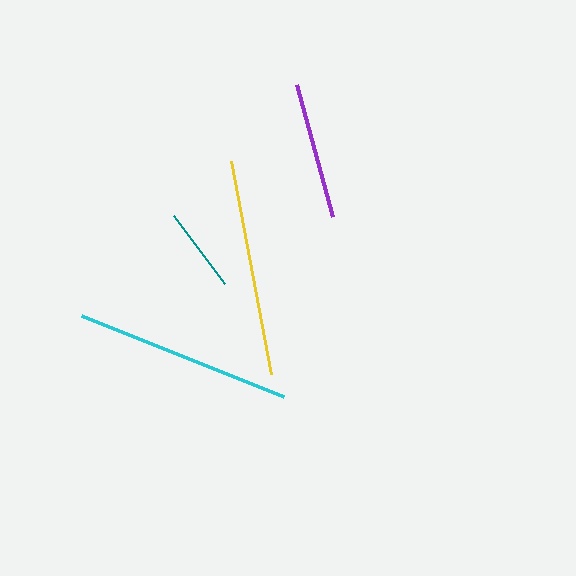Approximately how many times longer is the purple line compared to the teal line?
The purple line is approximately 1.6 times the length of the teal line.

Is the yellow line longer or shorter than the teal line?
The yellow line is longer than the teal line.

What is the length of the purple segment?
The purple segment is approximately 137 pixels long.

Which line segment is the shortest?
The teal line is the shortest at approximately 85 pixels.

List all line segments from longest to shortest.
From longest to shortest: cyan, yellow, purple, teal.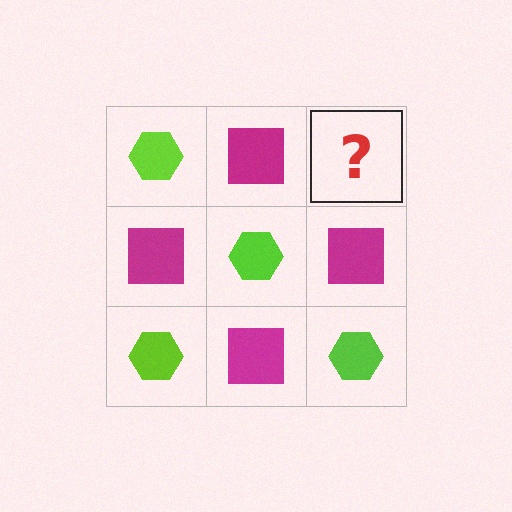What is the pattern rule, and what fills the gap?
The rule is that it alternates lime hexagon and magenta square in a checkerboard pattern. The gap should be filled with a lime hexagon.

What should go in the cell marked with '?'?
The missing cell should contain a lime hexagon.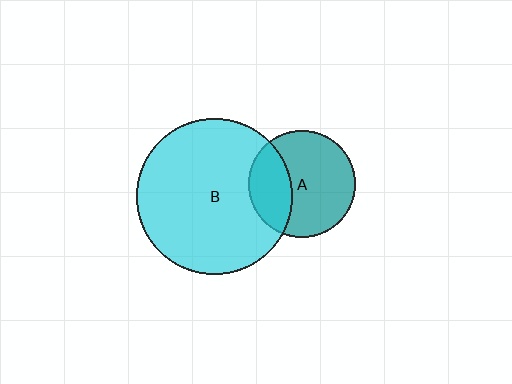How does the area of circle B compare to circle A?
Approximately 2.2 times.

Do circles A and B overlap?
Yes.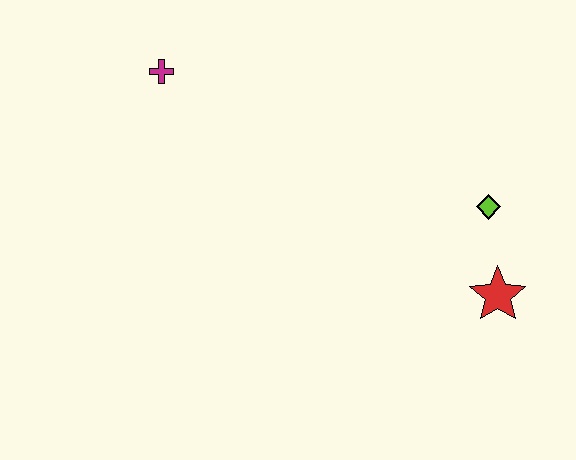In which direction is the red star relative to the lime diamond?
The red star is below the lime diamond.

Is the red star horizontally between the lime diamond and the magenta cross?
No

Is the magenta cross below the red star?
No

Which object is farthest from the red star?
The magenta cross is farthest from the red star.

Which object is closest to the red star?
The lime diamond is closest to the red star.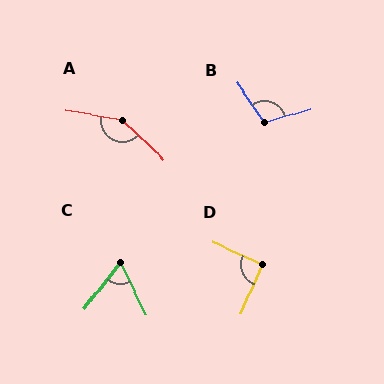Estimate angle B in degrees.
Approximately 107 degrees.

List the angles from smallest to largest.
C (63°), D (92°), B (107°), A (146°).